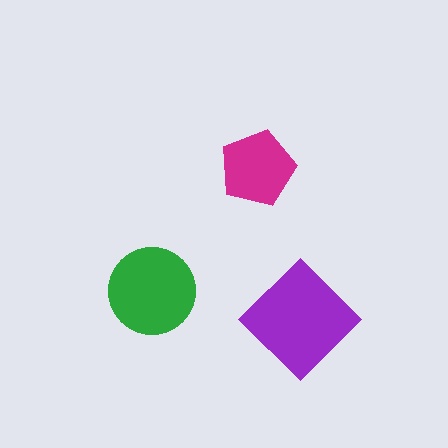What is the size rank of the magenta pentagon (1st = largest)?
3rd.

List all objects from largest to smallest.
The purple diamond, the green circle, the magenta pentagon.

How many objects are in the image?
There are 3 objects in the image.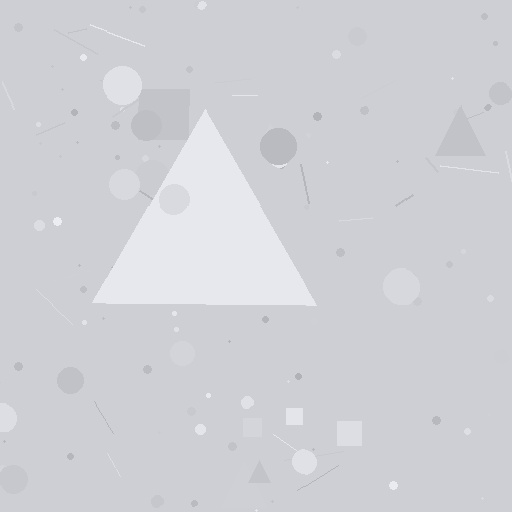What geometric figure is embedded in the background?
A triangle is embedded in the background.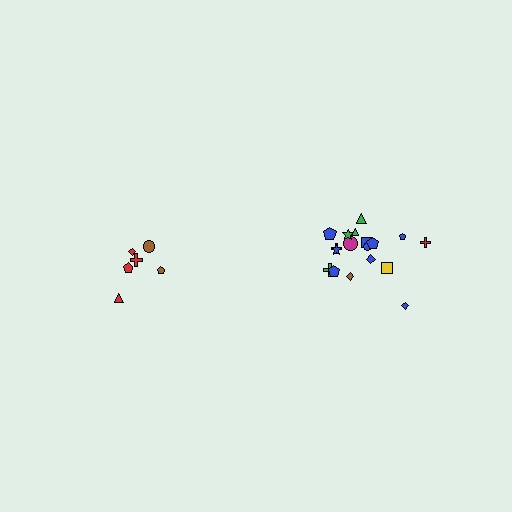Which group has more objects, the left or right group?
The right group.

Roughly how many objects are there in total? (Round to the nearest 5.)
Roughly 25 objects in total.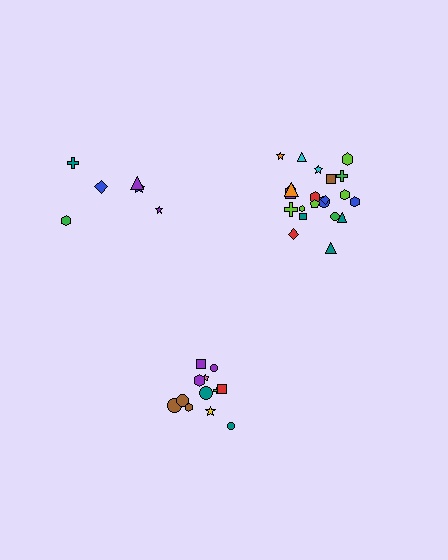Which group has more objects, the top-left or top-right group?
The top-right group.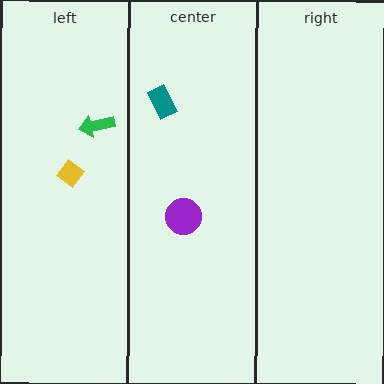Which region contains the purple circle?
The center region.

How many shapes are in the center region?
2.